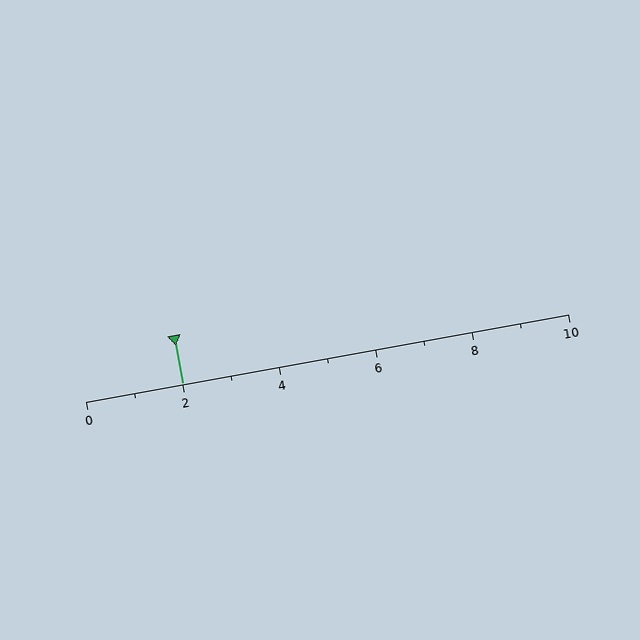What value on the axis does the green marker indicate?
The marker indicates approximately 2.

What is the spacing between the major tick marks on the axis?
The major ticks are spaced 2 apart.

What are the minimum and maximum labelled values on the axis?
The axis runs from 0 to 10.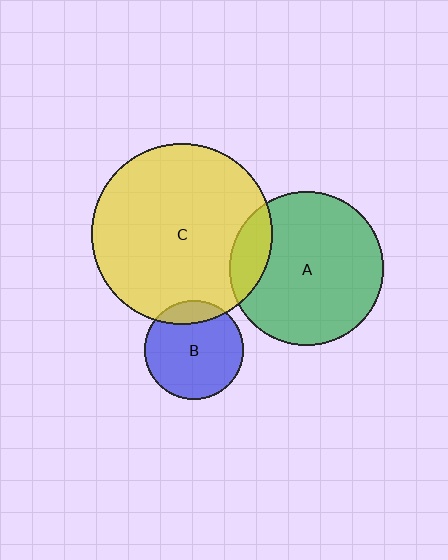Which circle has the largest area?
Circle C (yellow).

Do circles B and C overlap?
Yes.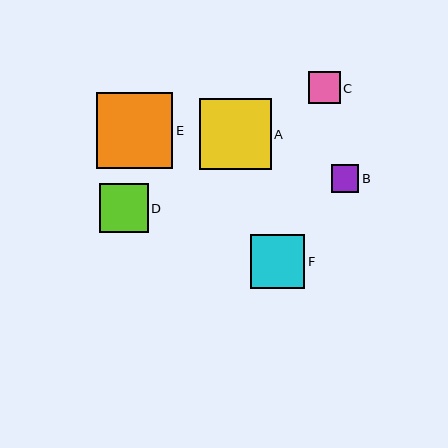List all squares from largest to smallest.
From largest to smallest: E, A, F, D, C, B.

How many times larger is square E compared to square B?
Square E is approximately 2.7 times the size of square B.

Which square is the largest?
Square E is the largest with a size of approximately 76 pixels.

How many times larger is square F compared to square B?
Square F is approximately 1.9 times the size of square B.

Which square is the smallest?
Square B is the smallest with a size of approximately 28 pixels.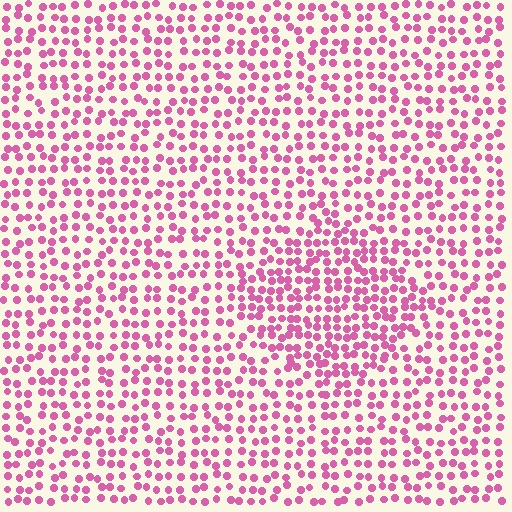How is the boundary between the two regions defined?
The boundary is defined by a change in element density (approximately 1.5x ratio). All elements are the same color, size, and shape.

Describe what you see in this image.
The image contains small pink elements arranged at two different densities. A diamond-shaped region is visible where the elements are more densely packed than the surrounding area.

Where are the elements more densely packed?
The elements are more densely packed inside the diamond boundary.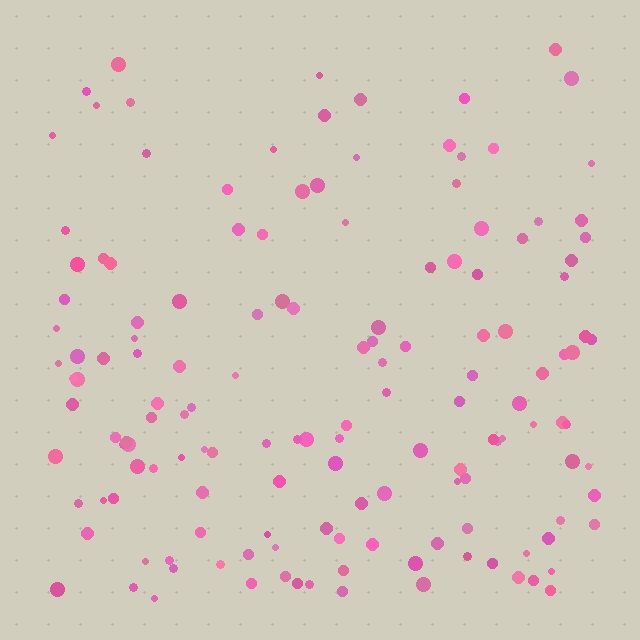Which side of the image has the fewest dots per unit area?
The top.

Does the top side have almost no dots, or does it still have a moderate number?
Still a moderate number, just noticeably fewer than the bottom.